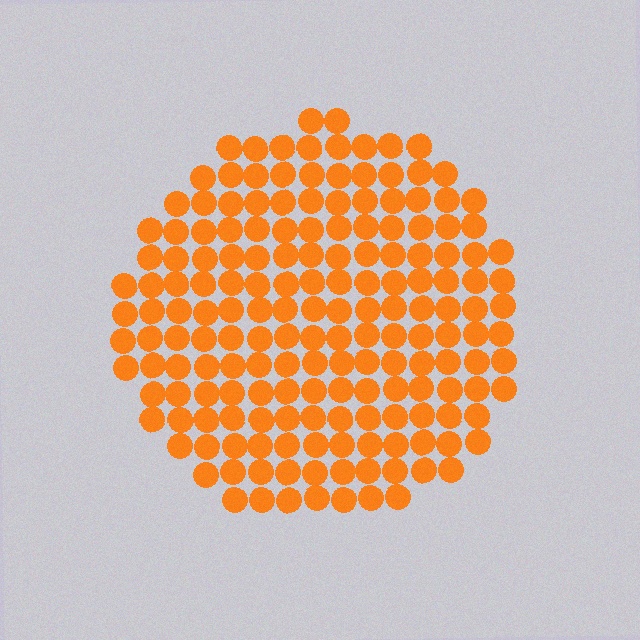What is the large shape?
The large shape is a circle.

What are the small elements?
The small elements are circles.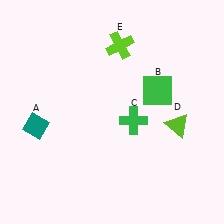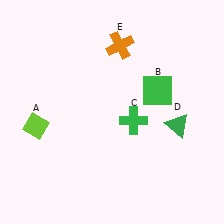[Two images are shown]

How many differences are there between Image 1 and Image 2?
There are 3 differences between the two images.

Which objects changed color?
A changed from teal to lime. D changed from lime to green. E changed from lime to orange.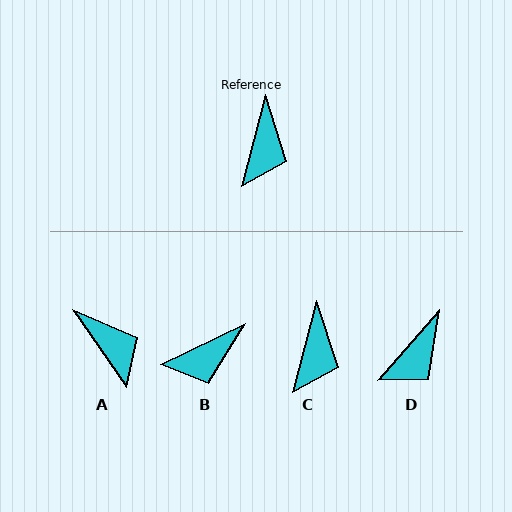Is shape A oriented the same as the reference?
No, it is off by about 49 degrees.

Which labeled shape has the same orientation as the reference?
C.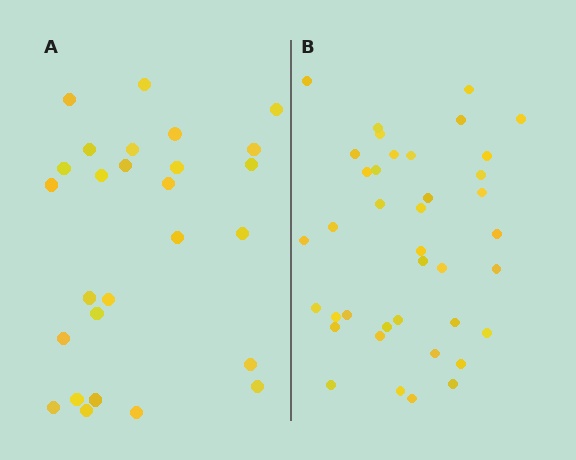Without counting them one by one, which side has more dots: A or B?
Region B (the right region) has more dots.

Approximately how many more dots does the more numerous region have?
Region B has roughly 12 or so more dots than region A.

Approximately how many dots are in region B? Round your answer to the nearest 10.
About 40 dots. (The exact count is 39, which rounds to 40.)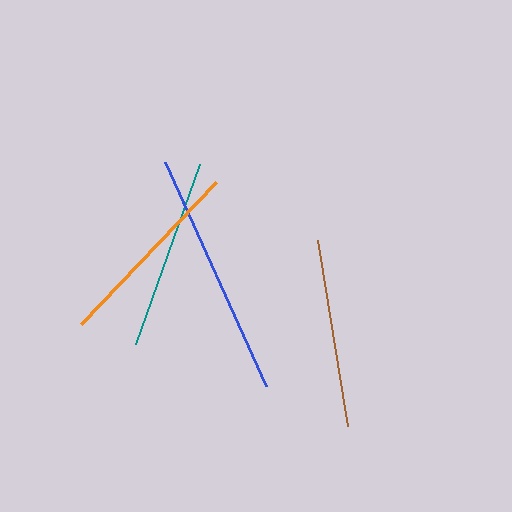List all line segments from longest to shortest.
From longest to shortest: blue, orange, teal, brown.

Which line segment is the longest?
The blue line is the longest at approximately 246 pixels.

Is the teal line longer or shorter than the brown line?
The teal line is longer than the brown line.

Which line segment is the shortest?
The brown line is the shortest at approximately 188 pixels.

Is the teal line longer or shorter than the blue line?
The blue line is longer than the teal line.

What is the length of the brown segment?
The brown segment is approximately 188 pixels long.